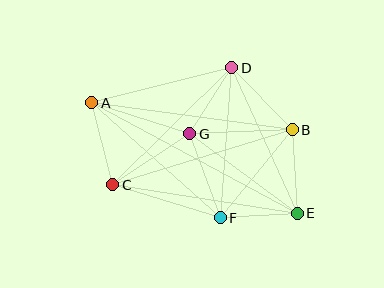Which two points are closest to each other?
Points E and F are closest to each other.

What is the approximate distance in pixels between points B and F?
The distance between B and F is approximately 114 pixels.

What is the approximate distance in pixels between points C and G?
The distance between C and G is approximately 92 pixels.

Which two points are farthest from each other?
Points A and E are farthest from each other.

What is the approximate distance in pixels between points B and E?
The distance between B and E is approximately 84 pixels.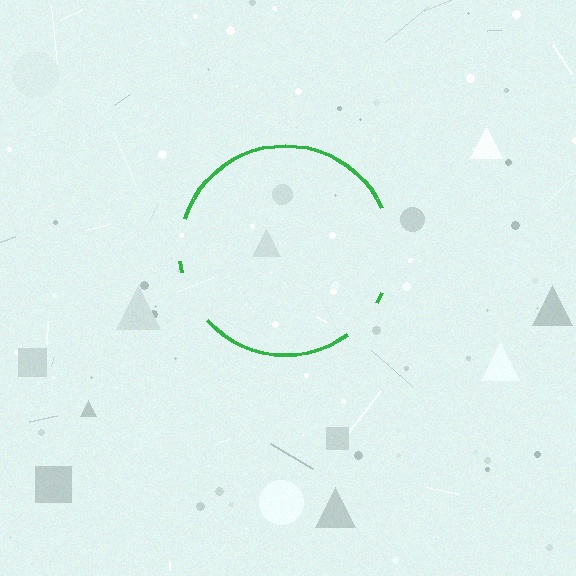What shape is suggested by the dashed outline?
The dashed outline suggests a circle.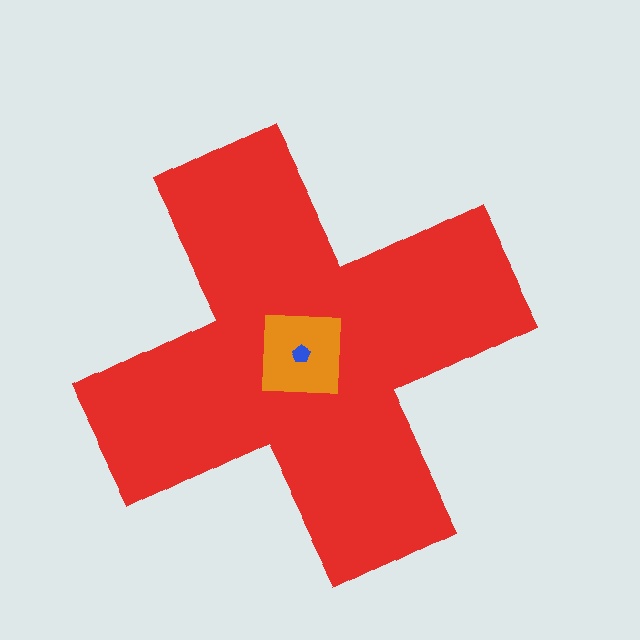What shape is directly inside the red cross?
The orange square.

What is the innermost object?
The blue pentagon.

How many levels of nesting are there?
3.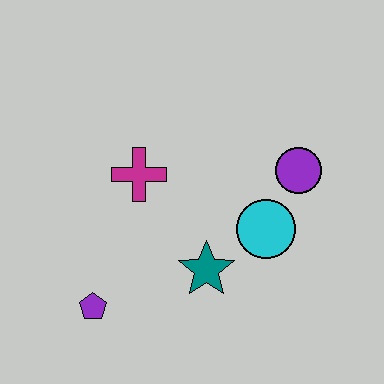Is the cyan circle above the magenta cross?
No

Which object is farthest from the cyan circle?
The purple pentagon is farthest from the cyan circle.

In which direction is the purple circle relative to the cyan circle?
The purple circle is above the cyan circle.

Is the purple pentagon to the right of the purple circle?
No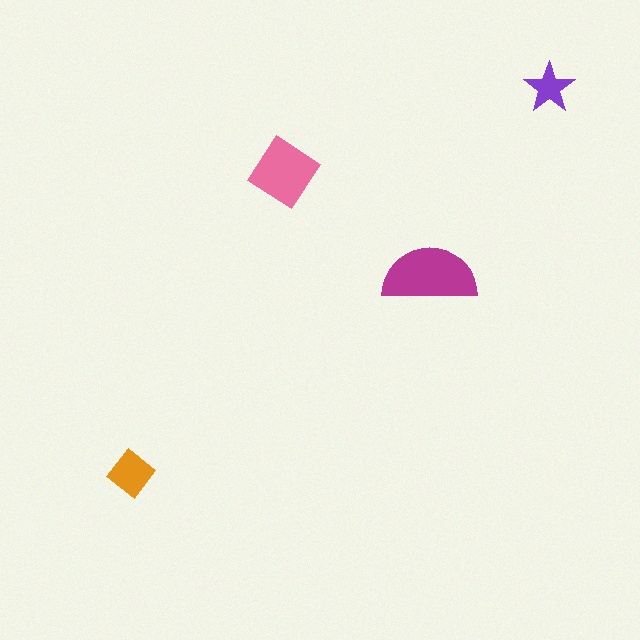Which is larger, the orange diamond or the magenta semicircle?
The magenta semicircle.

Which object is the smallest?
The purple star.